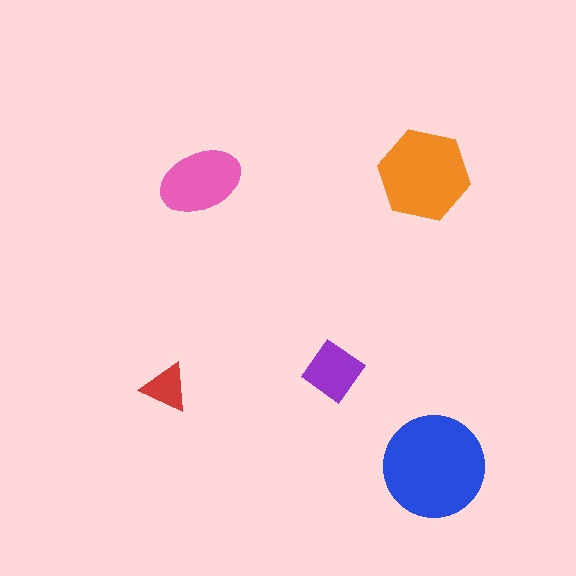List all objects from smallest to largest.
The red triangle, the purple diamond, the pink ellipse, the orange hexagon, the blue circle.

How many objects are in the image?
There are 5 objects in the image.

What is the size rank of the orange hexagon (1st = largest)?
2nd.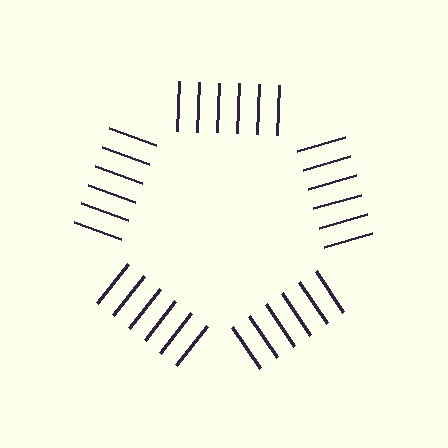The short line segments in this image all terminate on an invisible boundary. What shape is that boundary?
An illusory pentagon — the line segments terminate on its edges but no continuous stroke is drawn.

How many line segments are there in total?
30 — 6 along each of the 5 edges.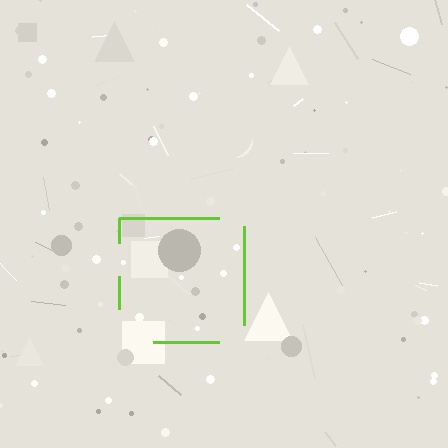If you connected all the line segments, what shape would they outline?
They would outline a square.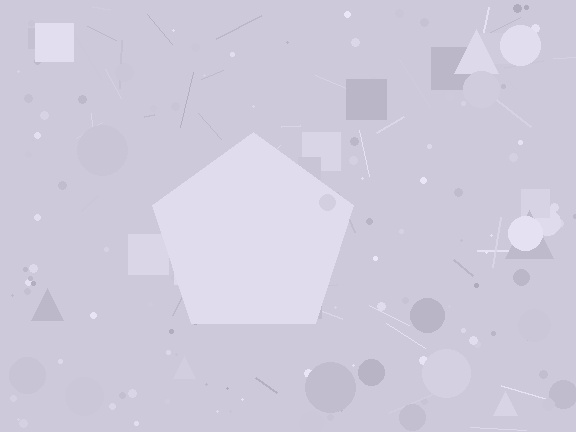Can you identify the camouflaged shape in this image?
The camouflaged shape is a pentagon.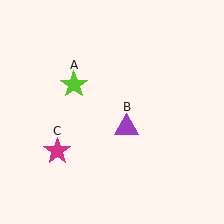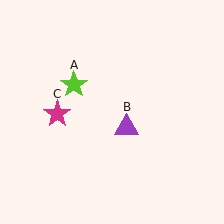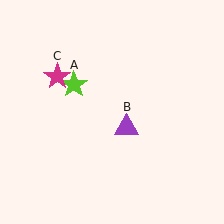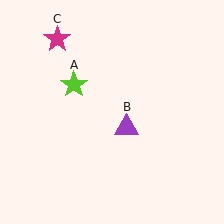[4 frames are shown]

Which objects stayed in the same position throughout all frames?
Lime star (object A) and purple triangle (object B) remained stationary.